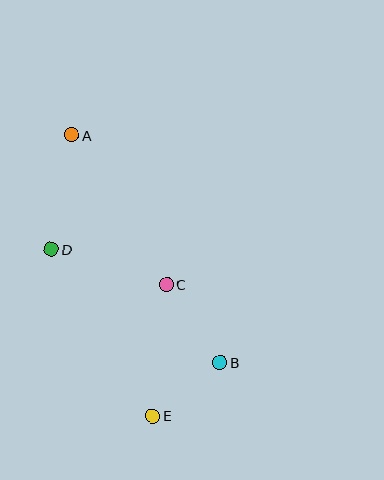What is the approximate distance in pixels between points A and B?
The distance between A and B is approximately 271 pixels.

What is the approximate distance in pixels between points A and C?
The distance between A and C is approximately 177 pixels.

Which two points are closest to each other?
Points B and E are closest to each other.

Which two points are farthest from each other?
Points A and E are farthest from each other.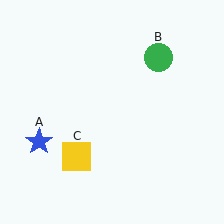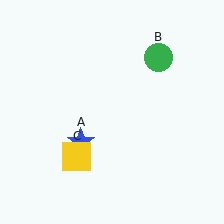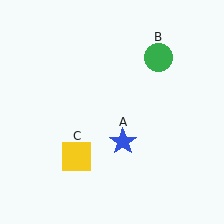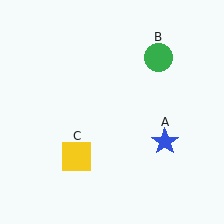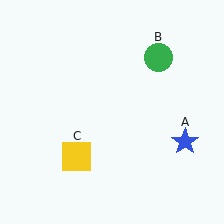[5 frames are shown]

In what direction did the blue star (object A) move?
The blue star (object A) moved right.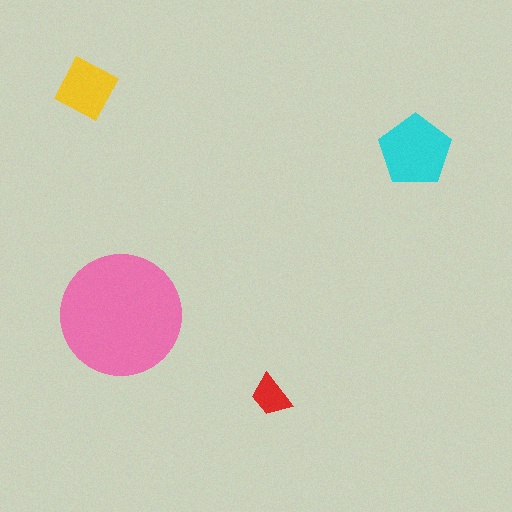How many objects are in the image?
There are 4 objects in the image.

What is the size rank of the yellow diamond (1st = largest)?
3rd.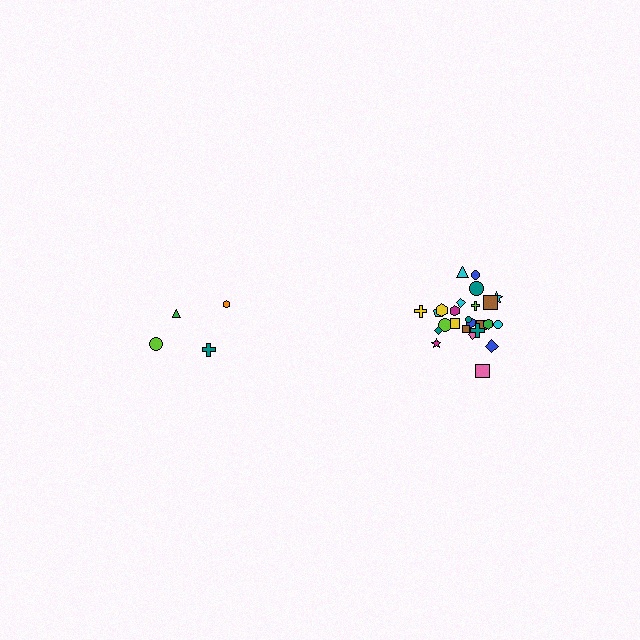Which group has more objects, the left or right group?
The right group.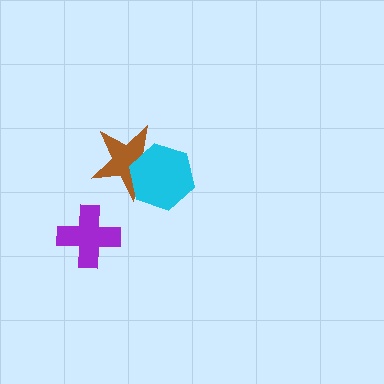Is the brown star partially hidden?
Yes, it is partially covered by another shape.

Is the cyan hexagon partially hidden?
No, no other shape covers it.